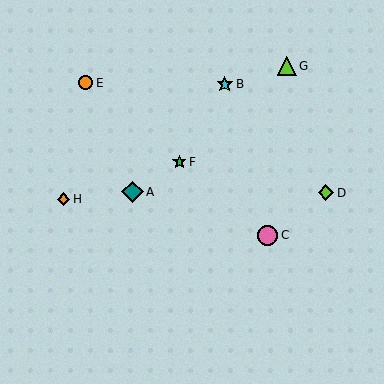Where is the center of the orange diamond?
The center of the orange diamond is at (64, 199).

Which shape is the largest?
The teal diamond (labeled A) is the largest.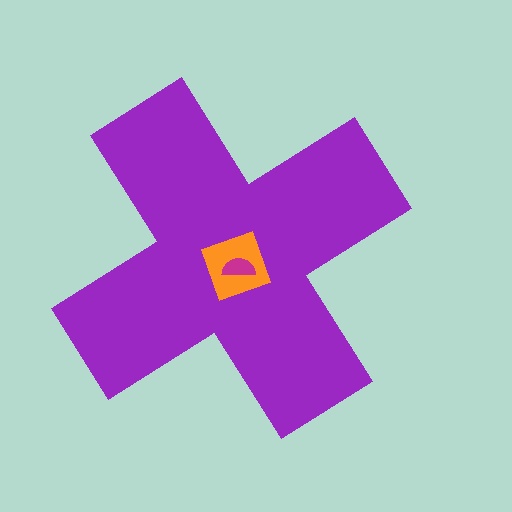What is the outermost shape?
The purple cross.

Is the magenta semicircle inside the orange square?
Yes.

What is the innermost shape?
The magenta semicircle.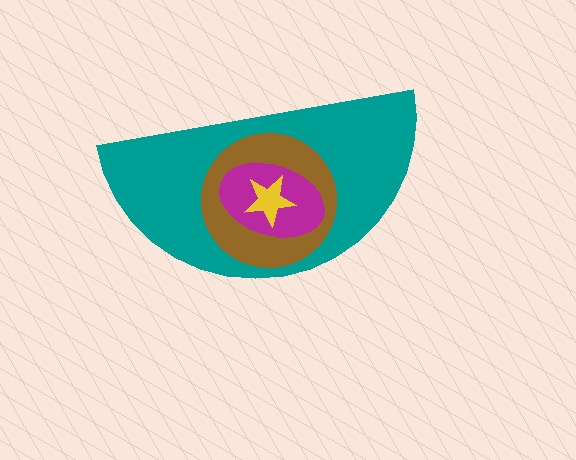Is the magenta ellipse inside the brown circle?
Yes.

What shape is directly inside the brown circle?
The magenta ellipse.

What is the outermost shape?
The teal semicircle.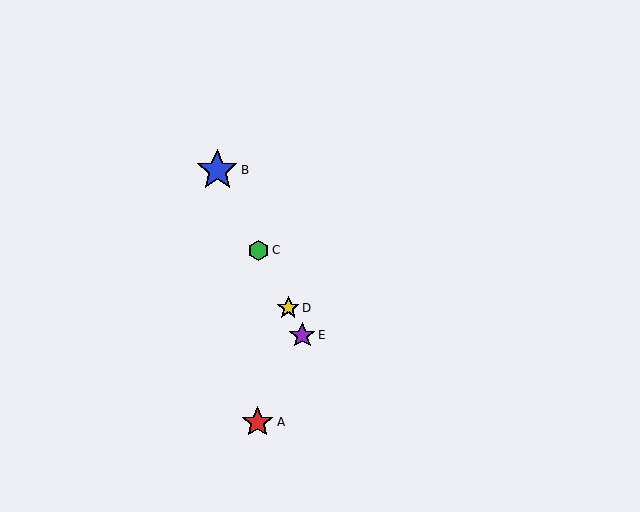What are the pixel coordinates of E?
Object E is at (302, 335).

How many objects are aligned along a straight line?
4 objects (B, C, D, E) are aligned along a straight line.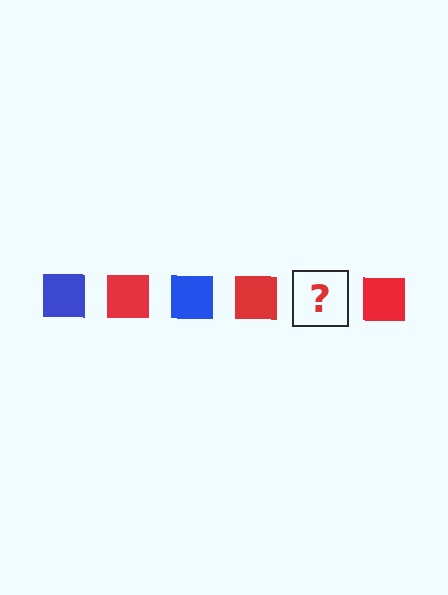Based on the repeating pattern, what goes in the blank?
The blank should be a blue square.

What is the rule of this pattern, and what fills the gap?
The rule is that the pattern cycles through blue, red squares. The gap should be filled with a blue square.